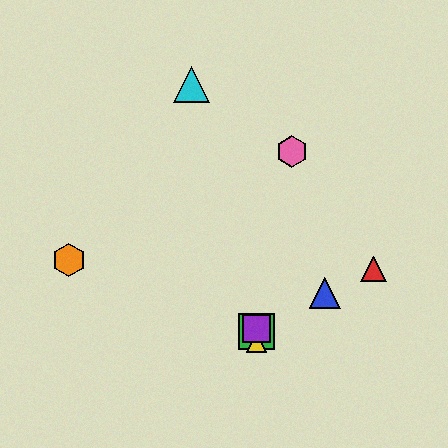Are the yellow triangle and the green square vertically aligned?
Yes, both are at x≈257.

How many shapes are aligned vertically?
3 shapes (the green square, the yellow triangle, the purple square) are aligned vertically.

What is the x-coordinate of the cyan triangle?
The cyan triangle is at x≈192.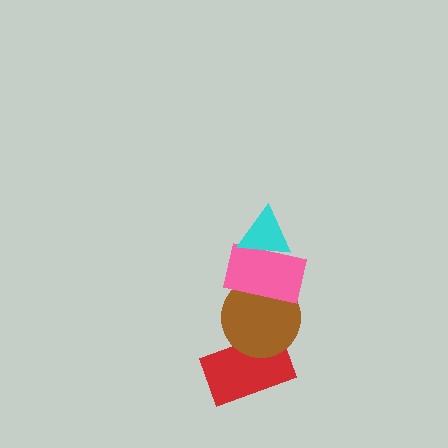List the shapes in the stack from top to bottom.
From top to bottom: the cyan triangle, the pink rectangle, the brown circle, the red rectangle.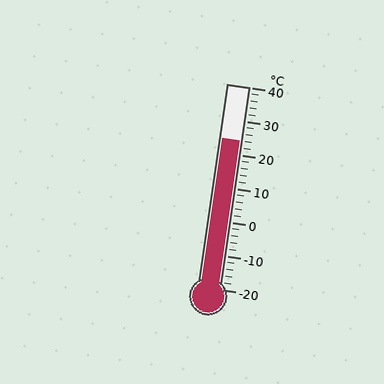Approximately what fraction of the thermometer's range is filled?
The thermometer is filled to approximately 75% of its range.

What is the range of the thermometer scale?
The thermometer scale ranges from -20°C to 40°C.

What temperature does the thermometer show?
The thermometer shows approximately 24°C.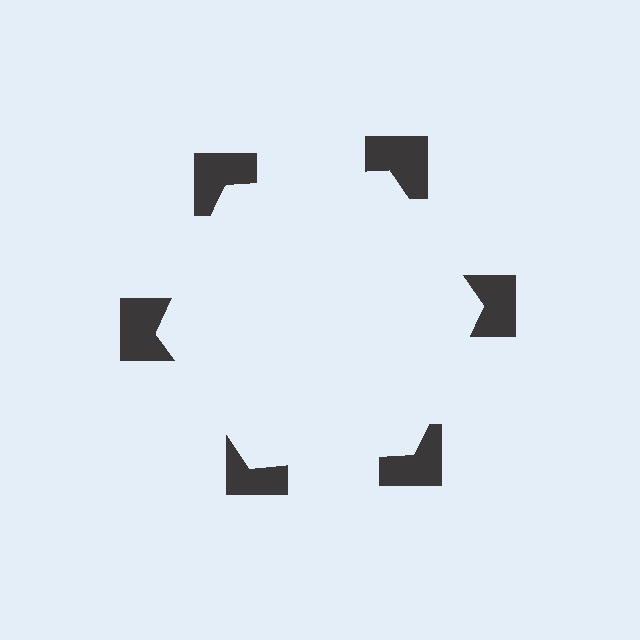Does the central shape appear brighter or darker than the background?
It typically appears slightly brighter than the background, even though no actual brightness change is drawn.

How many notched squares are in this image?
There are 6 — one at each vertex of the illusory hexagon.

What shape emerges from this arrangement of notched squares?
An illusory hexagon — its edges are inferred from the aligned wedge cuts in the notched squares, not physically drawn.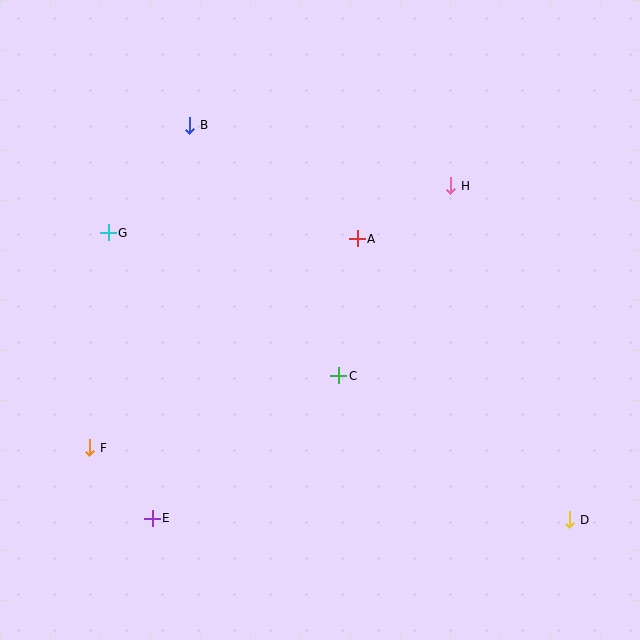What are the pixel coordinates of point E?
Point E is at (152, 518).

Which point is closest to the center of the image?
Point C at (339, 376) is closest to the center.